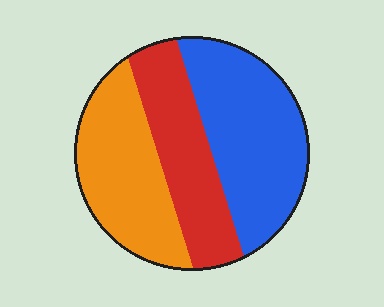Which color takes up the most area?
Blue, at roughly 40%.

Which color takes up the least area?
Red, at roughly 30%.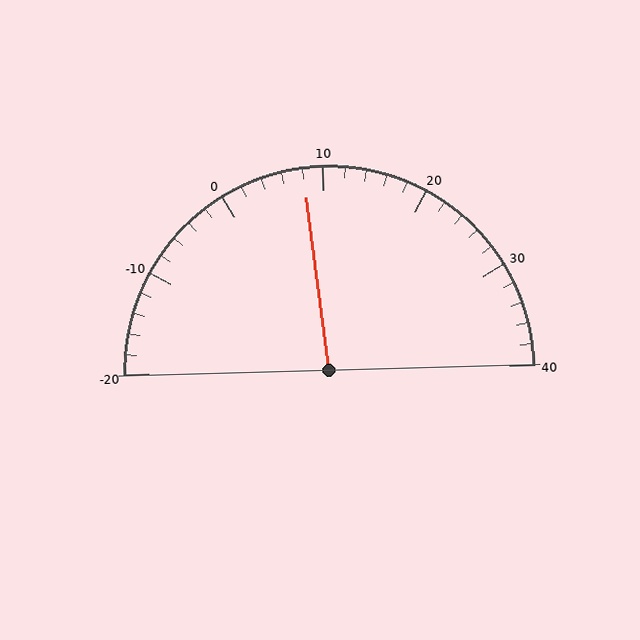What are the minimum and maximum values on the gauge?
The gauge ranges from -20 to 40.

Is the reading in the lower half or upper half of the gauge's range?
The reading is in the lower half of the range (-20 to 40).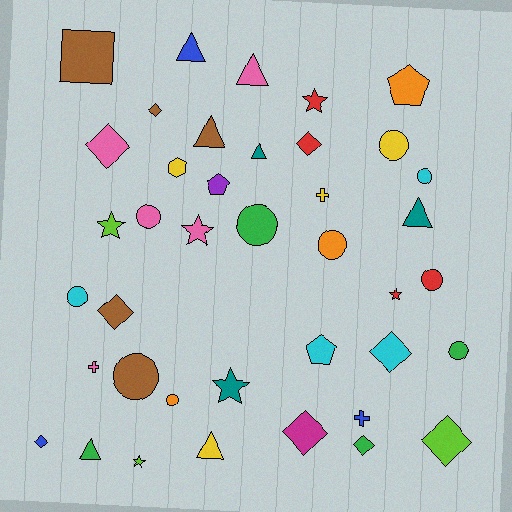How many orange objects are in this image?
There are 3 orange objects.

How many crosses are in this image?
There are 3 crosses.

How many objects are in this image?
There are 40 objects.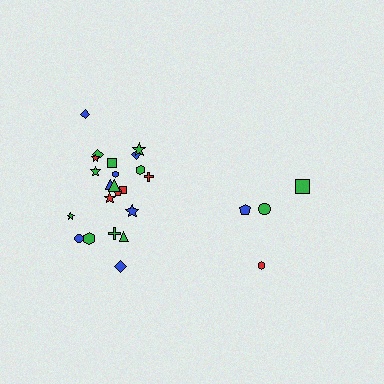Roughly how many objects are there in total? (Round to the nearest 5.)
Roughly 25 objects in total.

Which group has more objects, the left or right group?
The left group.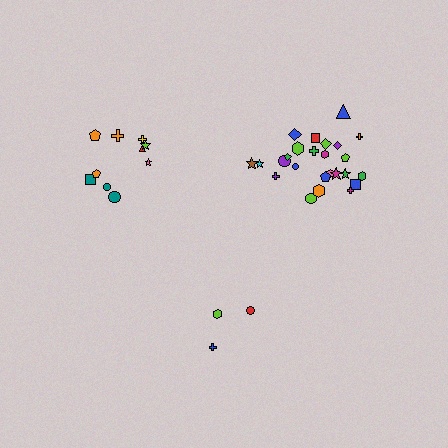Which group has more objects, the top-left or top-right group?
The top-right group.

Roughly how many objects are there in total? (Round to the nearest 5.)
Roughly 40 objects in total.